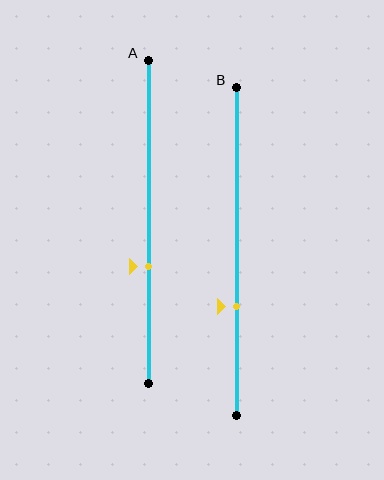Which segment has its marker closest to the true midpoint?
Segment A has its marker closest to the true midpoint.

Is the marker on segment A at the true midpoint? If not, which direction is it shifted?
No, the marker on segment A is shifted downward by about 14% of the segment length.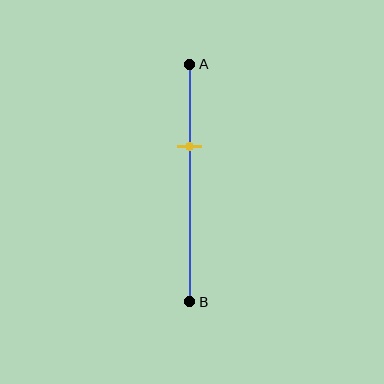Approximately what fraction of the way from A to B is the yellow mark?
The yellow mark is approximately 35% of the way from A to B.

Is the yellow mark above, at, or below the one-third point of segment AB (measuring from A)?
The yellow mark is approximately at the one-third point of segment AB.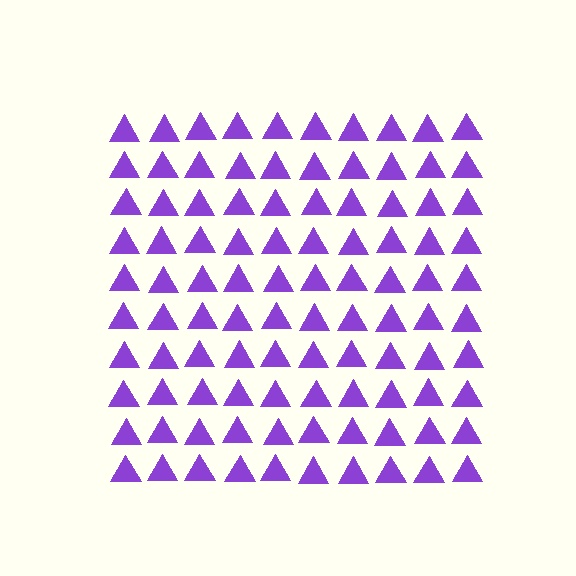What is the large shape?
The large shape is a square.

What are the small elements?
The small elements are triangles.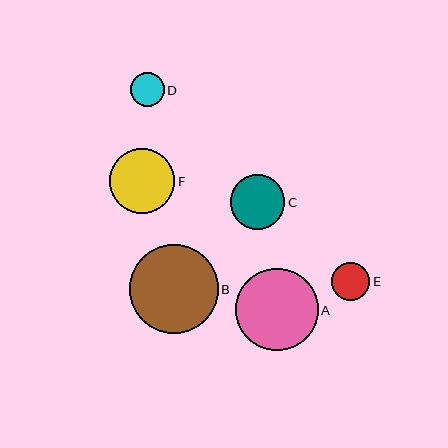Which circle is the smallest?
Circle D is the smallest with a size of approximately 34 pixels.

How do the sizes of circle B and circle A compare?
Circle B and circle A are approximately the same size.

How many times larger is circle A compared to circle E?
Circle A is approximately 2.1 times the size of circle E.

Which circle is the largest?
Circle B is the largest with a size of approximately 89 pixels.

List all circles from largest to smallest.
From largest to smallest: B, A, F, C, E, D.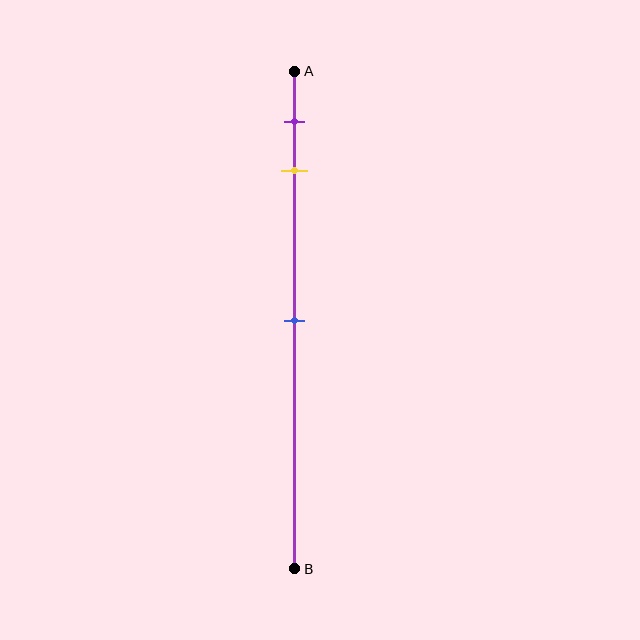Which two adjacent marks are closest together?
The purple and yellow marks are the closest adjacent pair.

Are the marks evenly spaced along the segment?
No, the marks are not evenly spaced.